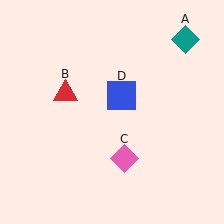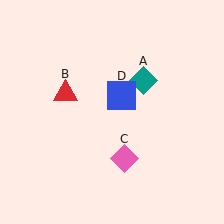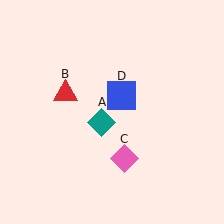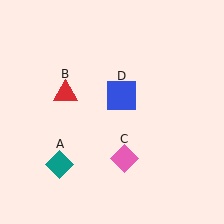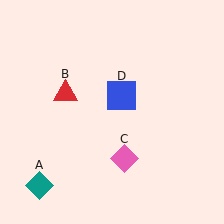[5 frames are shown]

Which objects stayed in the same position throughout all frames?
Red triangle (object B) and pink diamond (object C) and blue square (object D) remained stationary.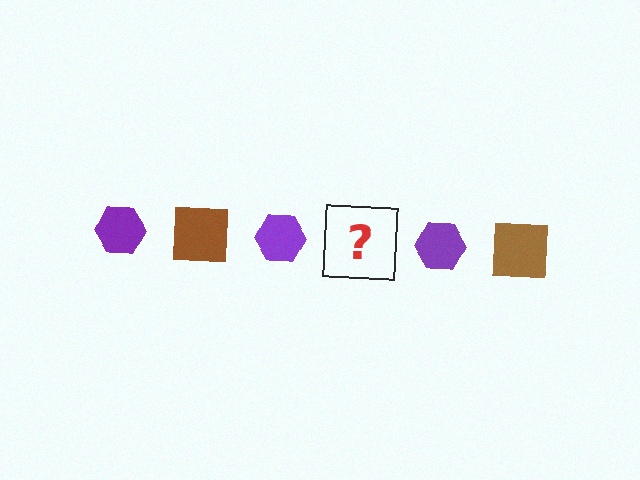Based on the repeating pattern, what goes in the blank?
The blank should be a brown square.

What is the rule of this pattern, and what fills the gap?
The rule is that the pattern alternates between purple hexagon and brown square. The gap should be filled with a brown square.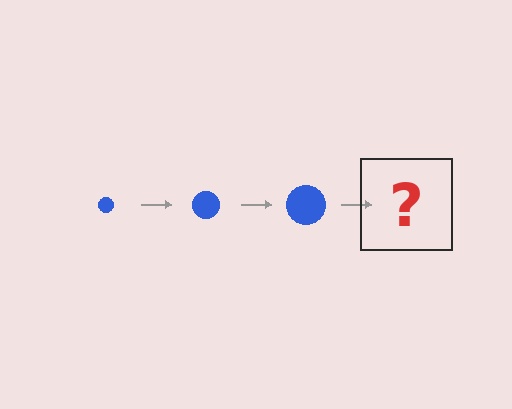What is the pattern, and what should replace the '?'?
The pattern is that the circle gets progressively larger each step. The '?' should be a blue circle, larger than the previous one.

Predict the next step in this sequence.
The next step is a blue circle, larger than the previous one.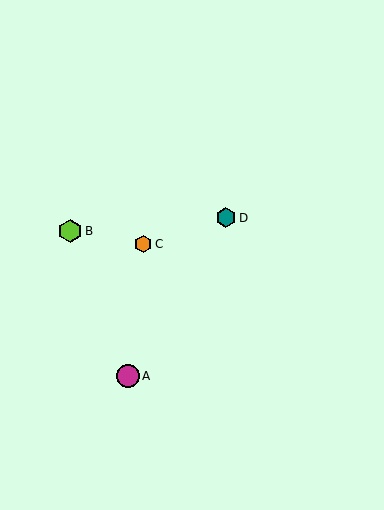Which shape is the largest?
The lime hexagon (labeled B) is the largest.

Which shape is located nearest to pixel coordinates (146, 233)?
The orange hexagon (labeled C) at (143, 244) is nearest to that location.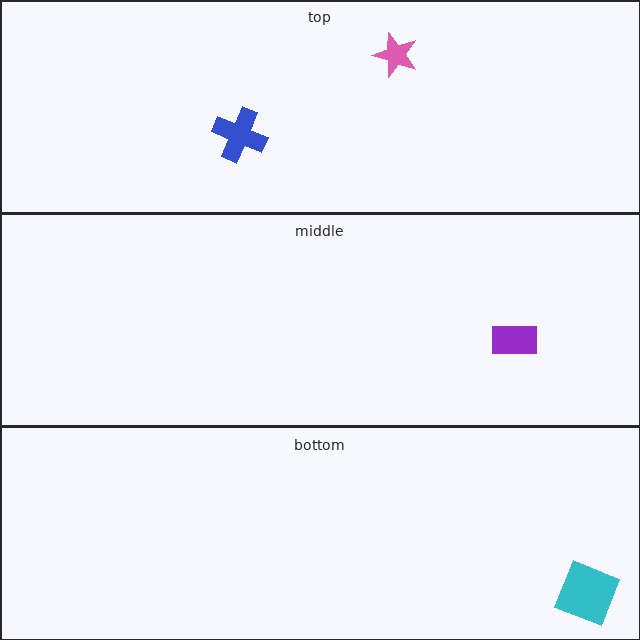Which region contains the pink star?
The top region.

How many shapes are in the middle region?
1.